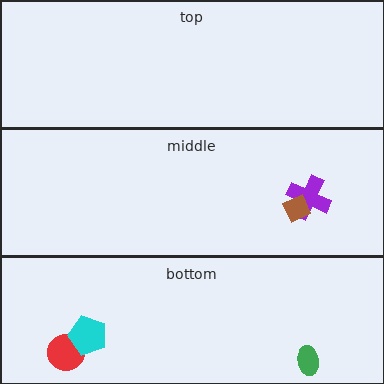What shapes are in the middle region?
The purple cross, the brown diamond.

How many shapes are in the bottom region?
3.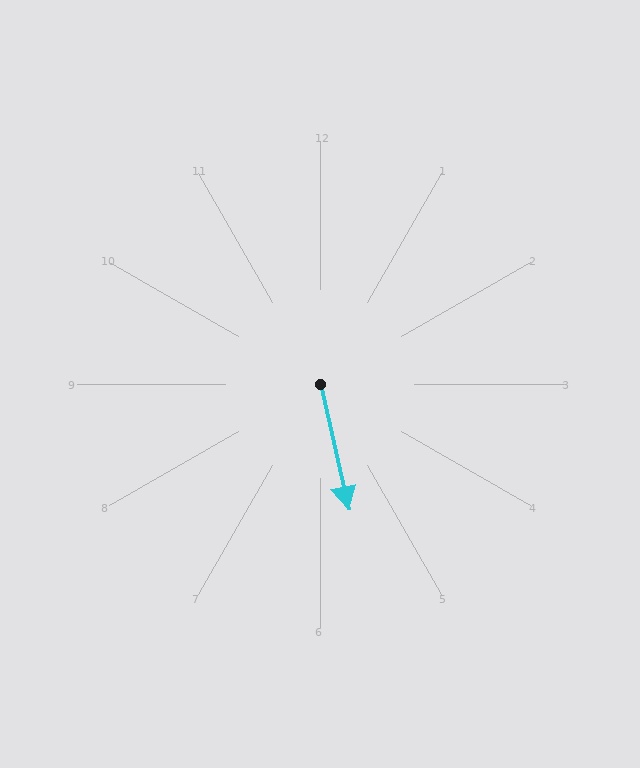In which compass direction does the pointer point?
South.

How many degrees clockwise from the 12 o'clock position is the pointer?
Approximately 167 degrees.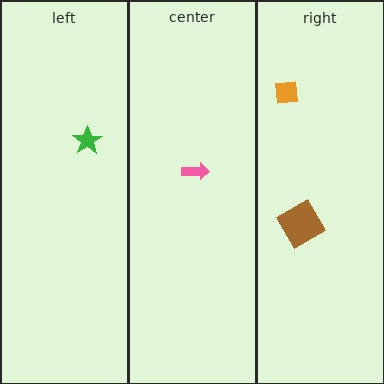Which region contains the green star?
The left region.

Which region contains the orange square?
The right region.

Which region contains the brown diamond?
The right region.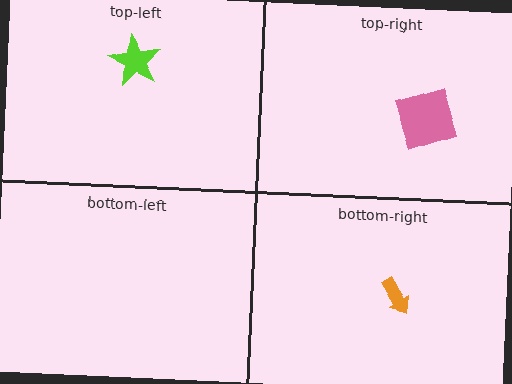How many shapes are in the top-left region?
1.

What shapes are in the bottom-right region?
The orange arrow.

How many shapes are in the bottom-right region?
1.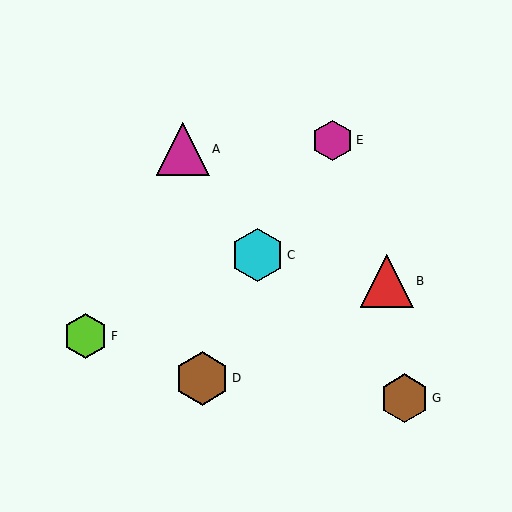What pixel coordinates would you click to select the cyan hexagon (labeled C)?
Click at (257, 255) to select the cyan hexagon C.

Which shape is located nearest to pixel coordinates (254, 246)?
The cyan hexagon (labeled C) at (257, 255) is nearest to that location.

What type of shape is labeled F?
Shape F is a lime hexagon.